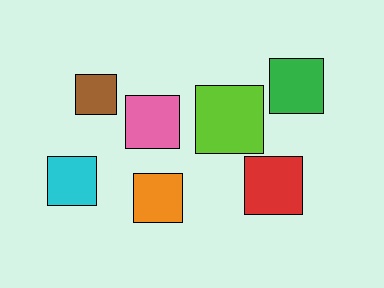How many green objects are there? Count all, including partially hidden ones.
There is 1 green object.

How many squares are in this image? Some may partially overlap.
There are 7 squares.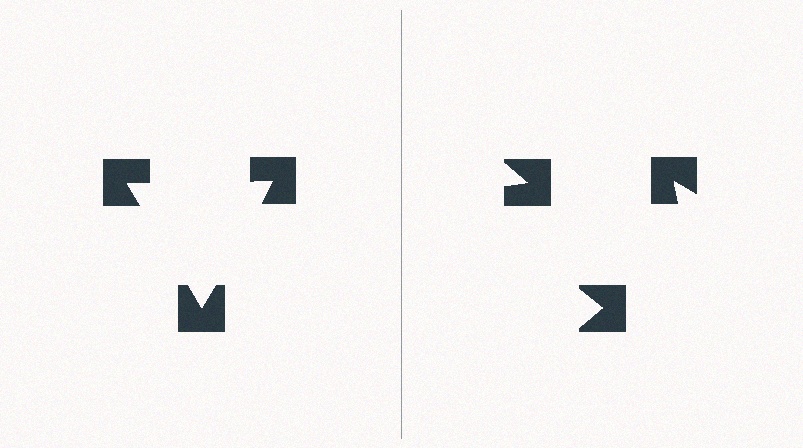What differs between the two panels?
The notched squares are positioned identically on both sides; only the wedge orientations differ. On the left they align to a triangle; on the right they are misaligned.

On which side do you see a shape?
An illusory triangle appears on the left side. On the right side the wedge cuts are rotated, so no coherent shape forms.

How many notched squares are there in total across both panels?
6 — 3 on each side.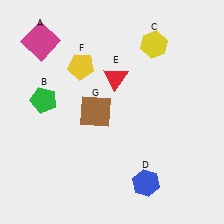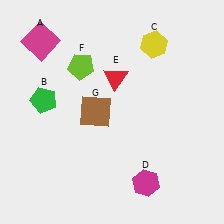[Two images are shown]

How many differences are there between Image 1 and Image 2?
There are 2 differences between the two images.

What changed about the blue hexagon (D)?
In Image 1, D is blue. In Image 2, it changed to magenta.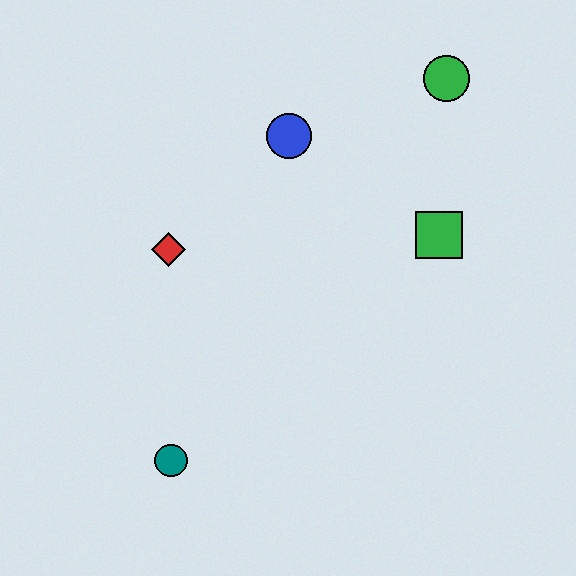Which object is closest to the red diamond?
The blue circle is closest to the red diamond.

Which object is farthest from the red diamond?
The green circle is farthest from the red diamond.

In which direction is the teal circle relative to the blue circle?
The teal circle is below the blue circle.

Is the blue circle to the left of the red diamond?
No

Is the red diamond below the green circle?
Yes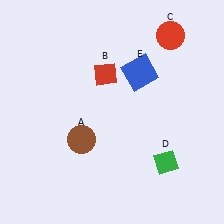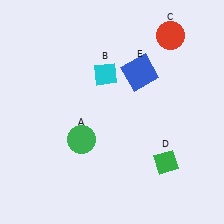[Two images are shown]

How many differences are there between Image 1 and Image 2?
There are 2 differences between the two images.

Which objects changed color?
A changed from brown to green. B changed from red to cyan.